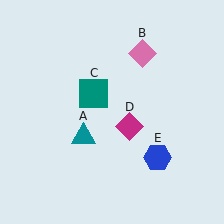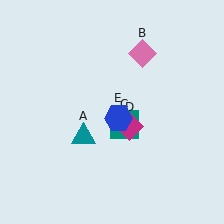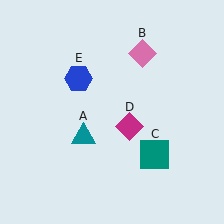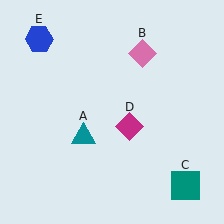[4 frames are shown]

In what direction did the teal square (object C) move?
The teal square (object C) moved down and to the right.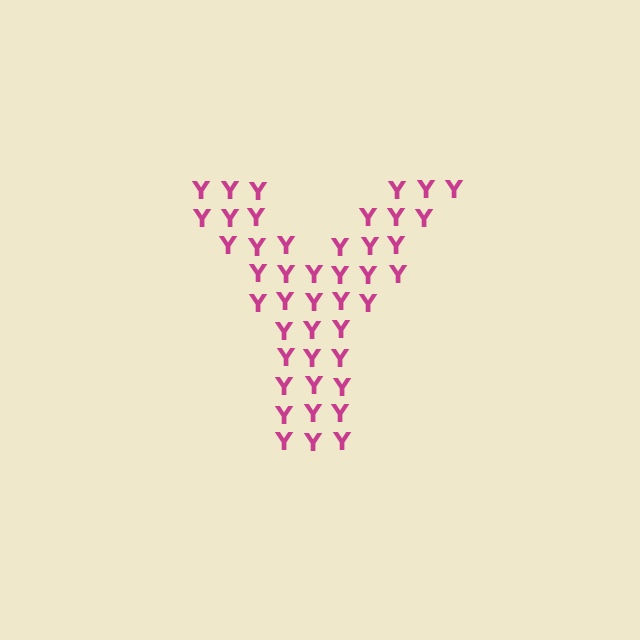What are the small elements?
The small elements are letter Y's.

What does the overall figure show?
The overall figure shows the letter Y.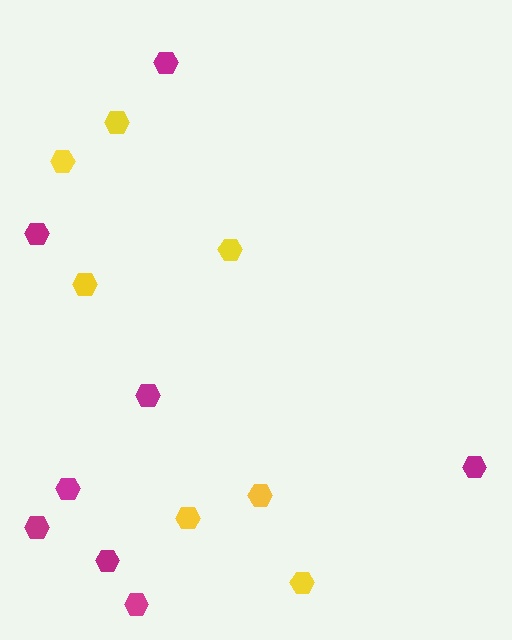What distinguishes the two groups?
There are 2 groups: one group of magenta hexagons (8) and one group of yellow hexagons (7).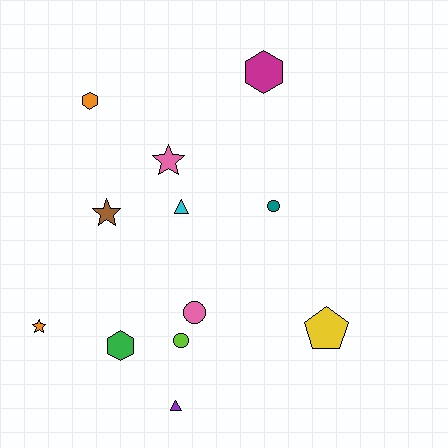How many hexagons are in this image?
There are 3 hexagons.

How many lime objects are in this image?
There is 1 lime object.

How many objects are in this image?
There are 12 objects.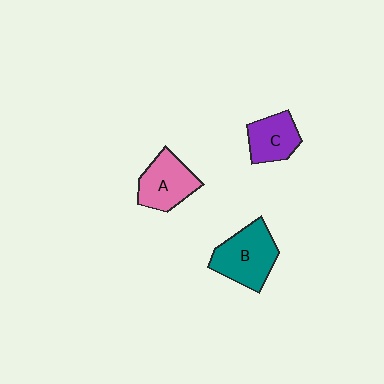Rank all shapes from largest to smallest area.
From largest to smallest: B (teal), A (pink), C (purple).